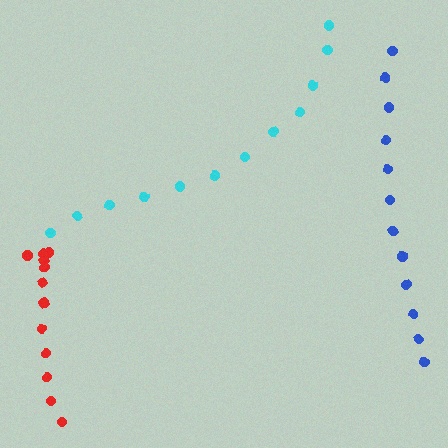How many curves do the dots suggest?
There are 3 distinct paths.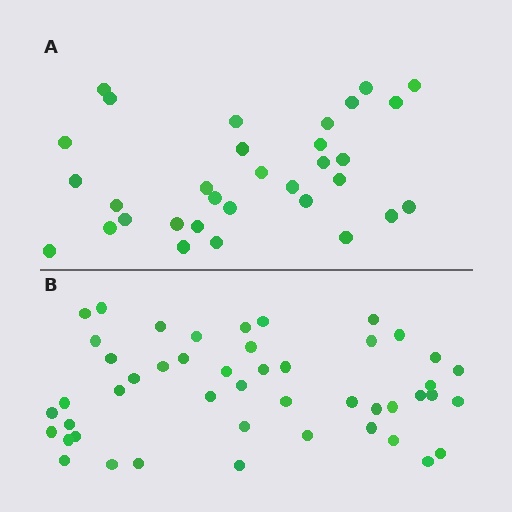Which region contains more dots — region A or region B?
Region B (the bottom region) has more dots.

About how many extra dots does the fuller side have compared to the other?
Region B has approximately 15 more dots than region A.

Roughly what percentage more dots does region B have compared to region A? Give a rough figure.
About 45% more.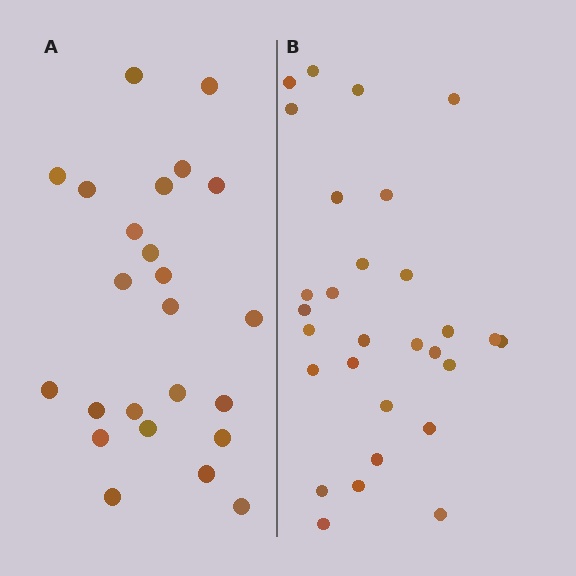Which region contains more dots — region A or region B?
Region B (the right region) has more dots.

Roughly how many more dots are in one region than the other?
Region B has about 5 more dots than region A.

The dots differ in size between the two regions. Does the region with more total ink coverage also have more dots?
No. Region A has more total ink coverage because its dots are larger, but region B actually contains more individual dots. Total area can be misleading — the number of items is what matters here.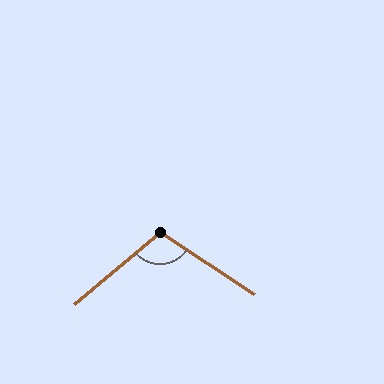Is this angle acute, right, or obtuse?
It is obtuse.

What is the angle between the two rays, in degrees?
Approximately 107 degrees.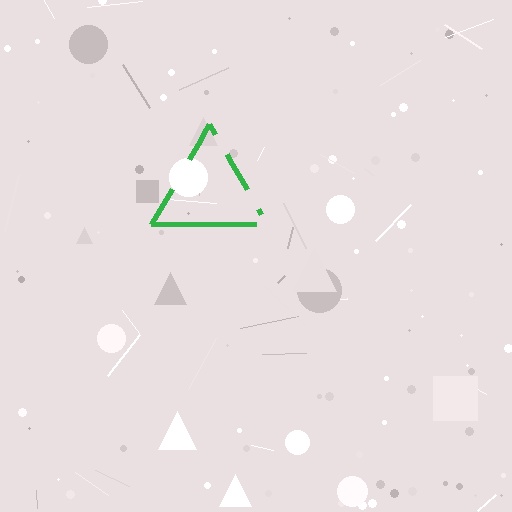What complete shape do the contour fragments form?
The contour fragments form a triangle.